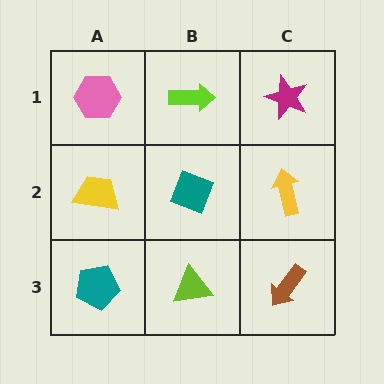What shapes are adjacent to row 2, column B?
A lime arrow (row 1, column B), a lime triangle (row 3, column B), a yellow trapezoid (row 2, column A), a yellow arrow (row 2, column C).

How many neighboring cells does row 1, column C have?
2.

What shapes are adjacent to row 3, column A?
A yellow trapezoid (row 2, column A), a lime triangle (row 3, column B).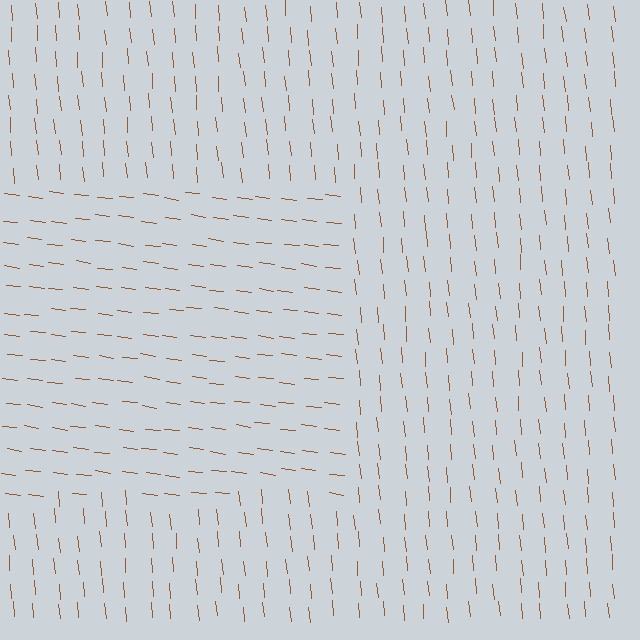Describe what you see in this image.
The image is filled with small brown line segments. A rectangle region in the image has lines oriented differently from the surrounding lines, creating a visible texture boundary.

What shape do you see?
I see a rectangle.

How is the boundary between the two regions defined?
The boundary is defined purely by a change in line orientation (approximately 78 degrees difference). All lines are the same color and thickness.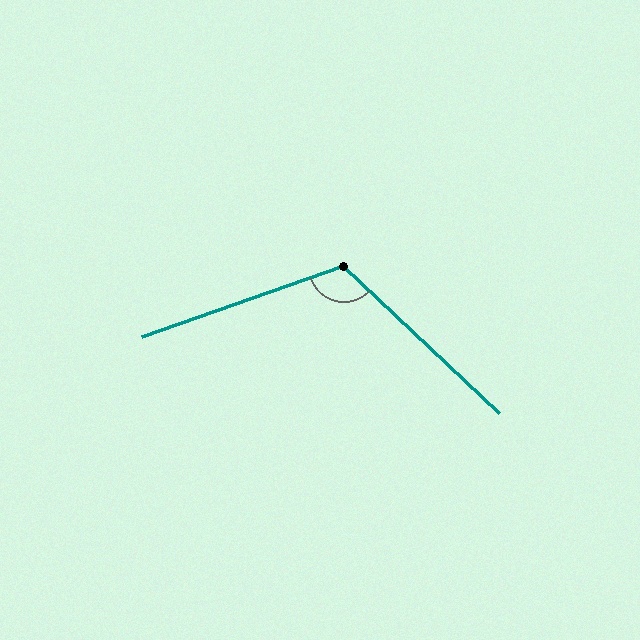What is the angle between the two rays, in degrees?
Approximately 117 degrees.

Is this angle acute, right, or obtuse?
It is obtuse.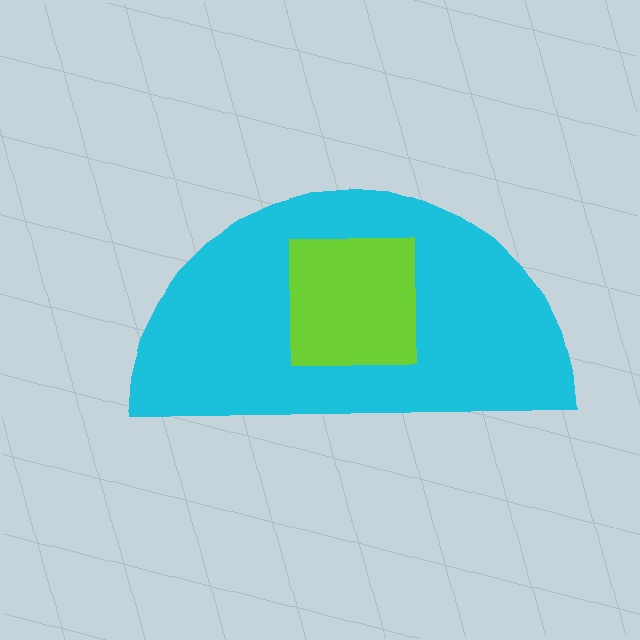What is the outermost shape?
The cyan semicircle.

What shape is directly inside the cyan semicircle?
The lime square.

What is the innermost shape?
The lime square.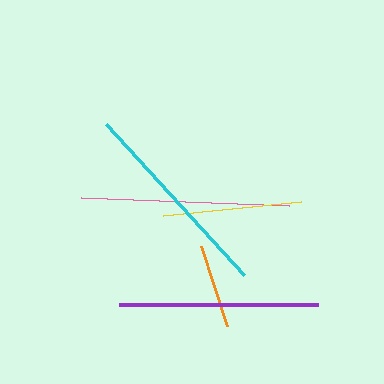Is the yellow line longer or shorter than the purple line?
The purple line is longer than the yellow line.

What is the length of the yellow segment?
The yellow segment is approximately 138 pixels long.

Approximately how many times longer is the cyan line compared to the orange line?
The cyan line is approximately 2.4 times the length of the orange line.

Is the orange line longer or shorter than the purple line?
The purple line is longer than the orange line.